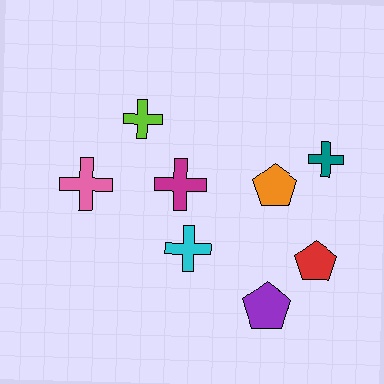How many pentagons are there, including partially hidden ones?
There are 3 pentagons.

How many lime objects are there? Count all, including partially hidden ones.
There is 1 lime object.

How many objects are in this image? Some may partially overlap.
There are 8 objects.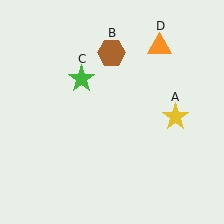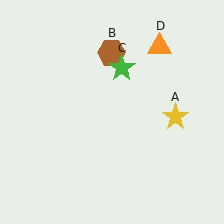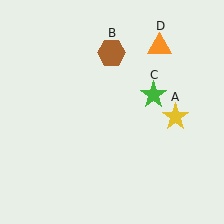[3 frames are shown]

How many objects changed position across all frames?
1 object changed position: green star (object C).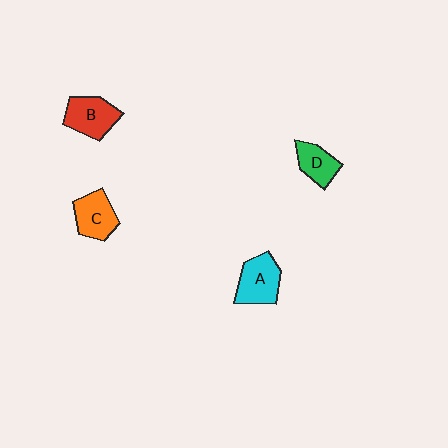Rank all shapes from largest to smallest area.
From largest to smallest: A (cyan), B (red), C (orange), D (green).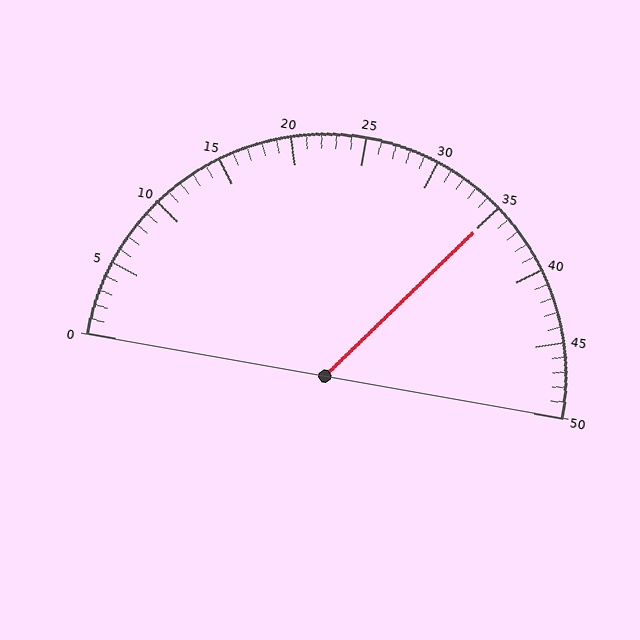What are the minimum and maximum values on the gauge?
The gauge ranges from 0 to 50.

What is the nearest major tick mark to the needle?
The nearest major tick mark is 35.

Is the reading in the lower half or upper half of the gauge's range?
The reading is in the upper half of the range (0 to 50).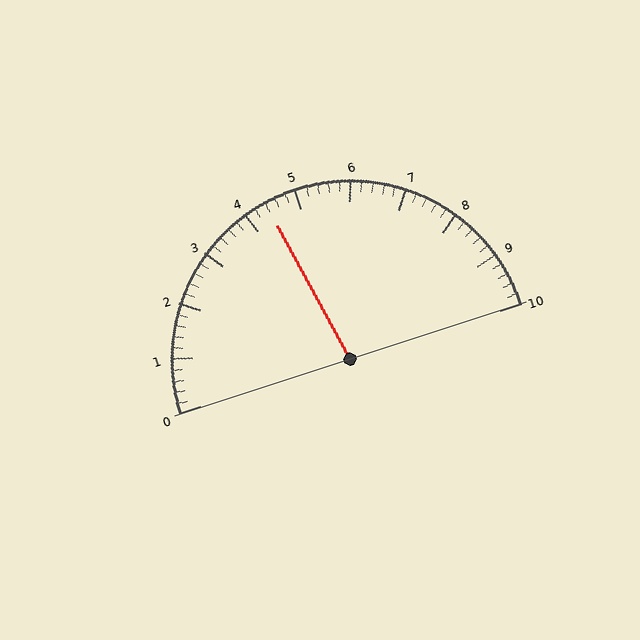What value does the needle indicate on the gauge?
The needle indicates approximately 4.4.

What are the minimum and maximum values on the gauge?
The gauge ranges from 0 to 10.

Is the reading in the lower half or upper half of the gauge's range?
The reading is in the lower half of the range (0 to 10).